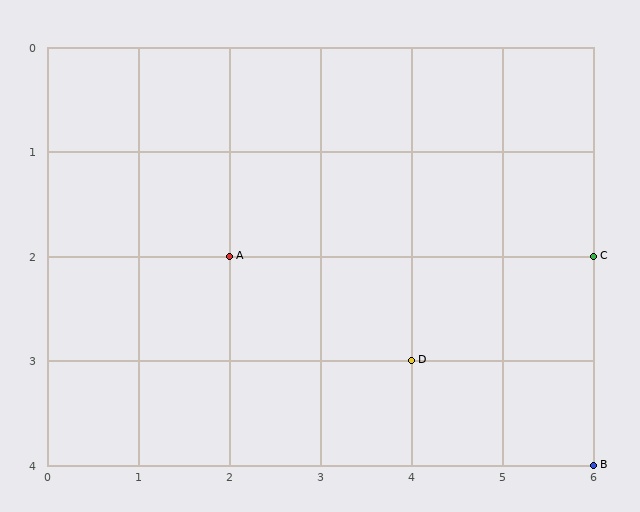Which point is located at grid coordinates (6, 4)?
Point B is at (6, 4).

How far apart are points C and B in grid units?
Points C and B are 2 rows apart.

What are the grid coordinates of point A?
Point A is at grid coordinates (2, 2).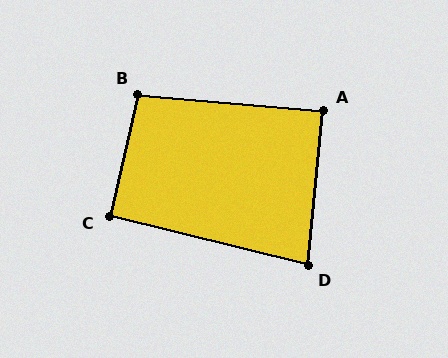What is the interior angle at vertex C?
Approximately 91 degrees (approximately right).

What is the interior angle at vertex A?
Approximately 89 degrees (approximately right).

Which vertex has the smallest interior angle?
D, at approximately 82 degrees.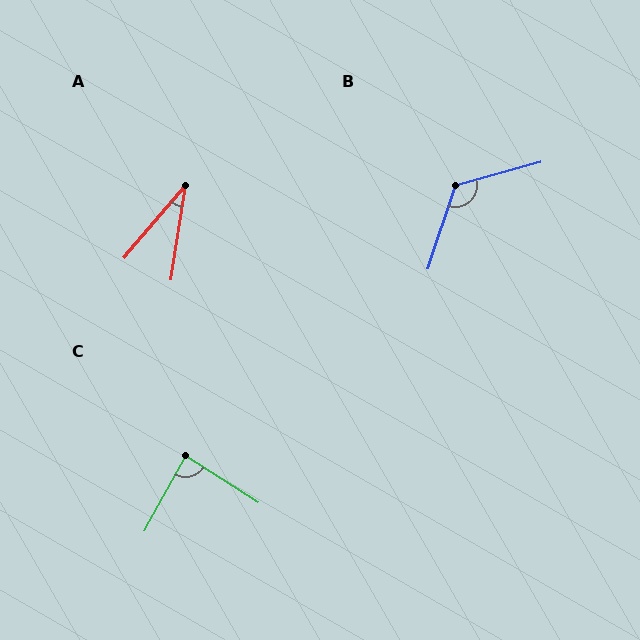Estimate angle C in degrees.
Approximately 85 degrees.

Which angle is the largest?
B, at approximately 123 degrees.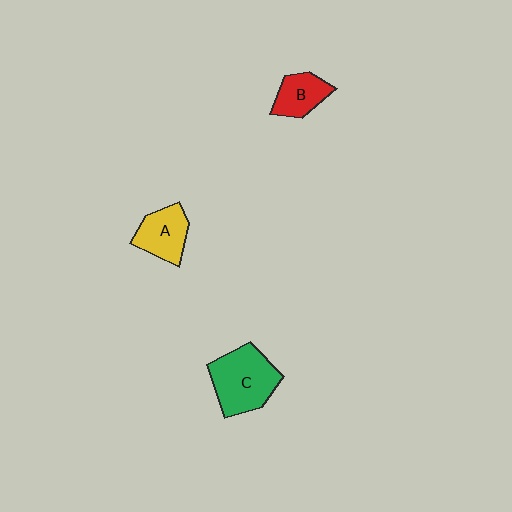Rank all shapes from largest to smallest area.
From largest to smallest: C (green), A (yellow), B (red).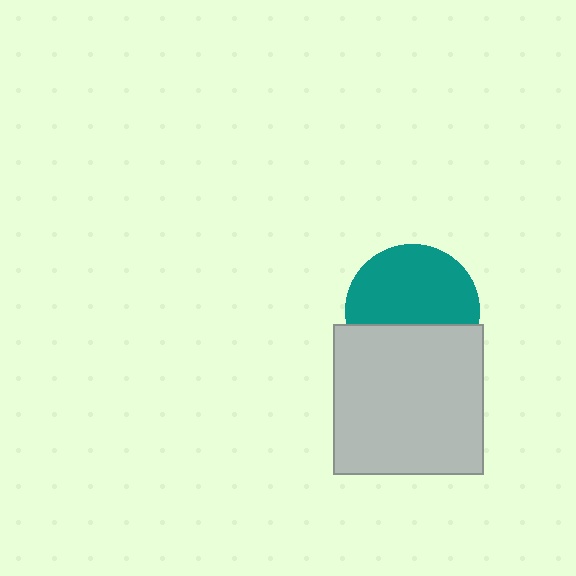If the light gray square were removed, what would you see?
You would see the complete teal circle.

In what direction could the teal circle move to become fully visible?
The teal circle could move up. That would shift it out from behind the light gray square entirely.